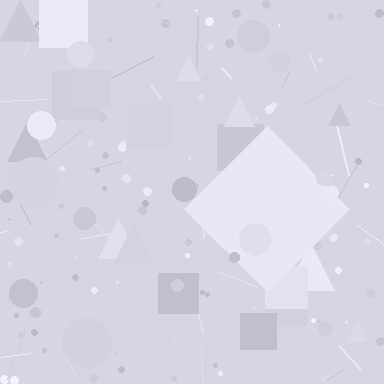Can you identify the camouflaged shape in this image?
The camouflaged shape is a diamond.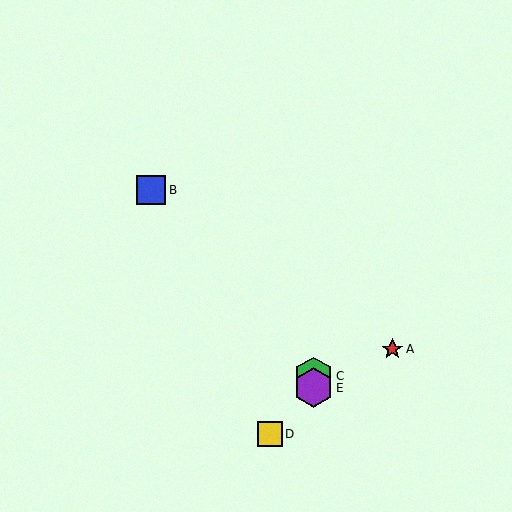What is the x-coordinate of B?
Object B is at x≈151.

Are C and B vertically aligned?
No, C is at x≈313 and B is at x≈151.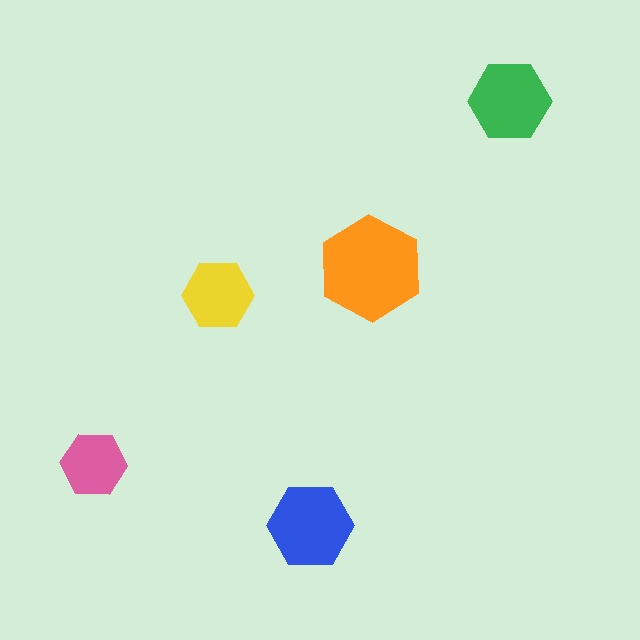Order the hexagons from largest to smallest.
the orange one, the blue one, the green one, the yellow one, the pink one.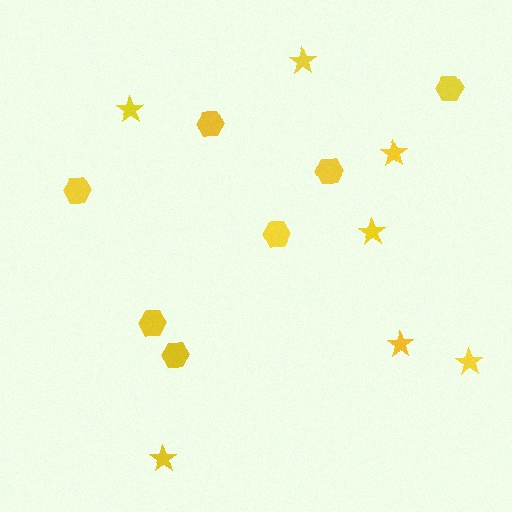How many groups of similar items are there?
There are 2 groups: one group of stars (7) and one group of hexagons (7).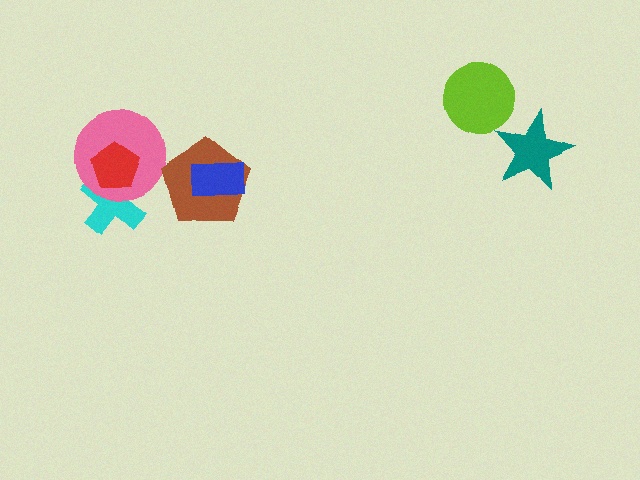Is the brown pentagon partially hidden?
Yes, it is partially covered by another shape.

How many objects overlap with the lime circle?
0 objects overlap with the lime circle.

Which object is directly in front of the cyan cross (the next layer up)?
The pink circle is directly in front of the cyan cross.